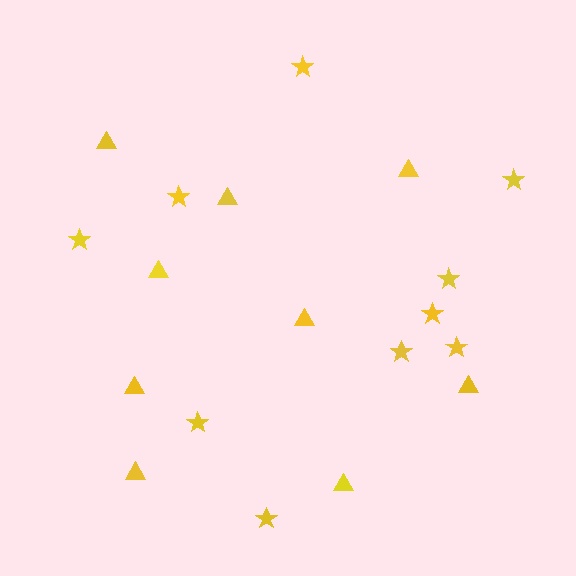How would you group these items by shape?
There are 2 groups: one group of stars (10) and one group of triangles (9).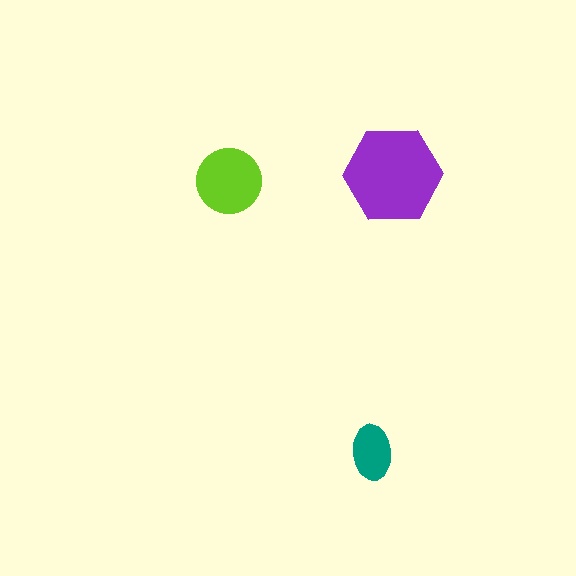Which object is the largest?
The purple hexagon.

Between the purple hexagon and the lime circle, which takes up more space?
The purple hexagon.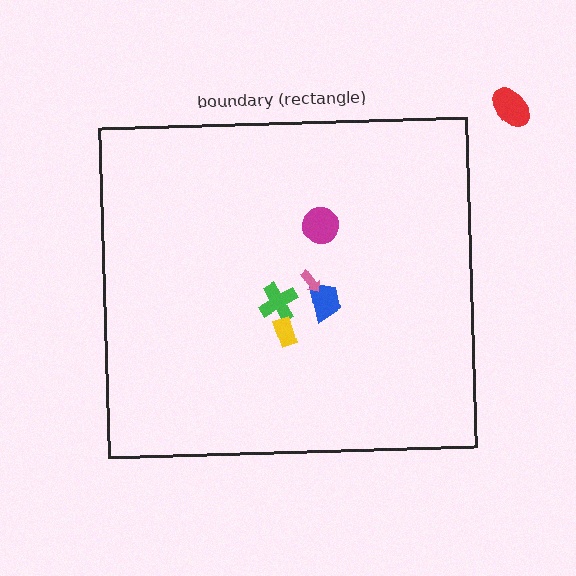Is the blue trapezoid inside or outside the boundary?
Inside.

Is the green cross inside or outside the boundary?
Inside.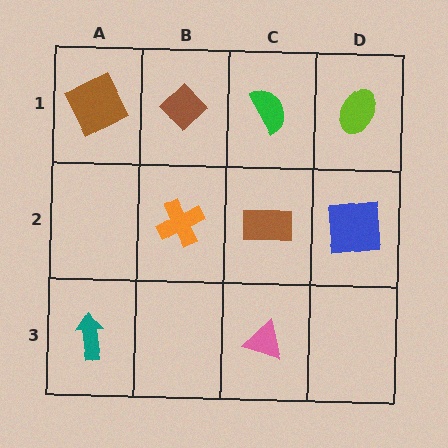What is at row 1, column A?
A brown square.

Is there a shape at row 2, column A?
No, that cell is empty.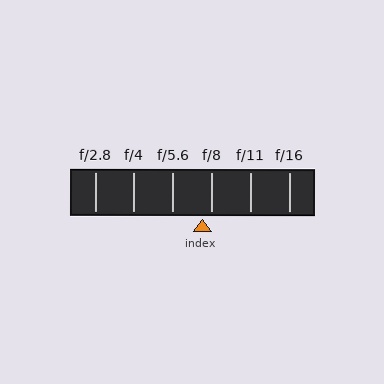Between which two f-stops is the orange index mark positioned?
The index mark is between f/5.6 and f/8.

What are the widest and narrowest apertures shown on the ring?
The widest aperture shown is f/2.8 and the narrowest is f/16.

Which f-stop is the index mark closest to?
The index mark is closest to f/8.